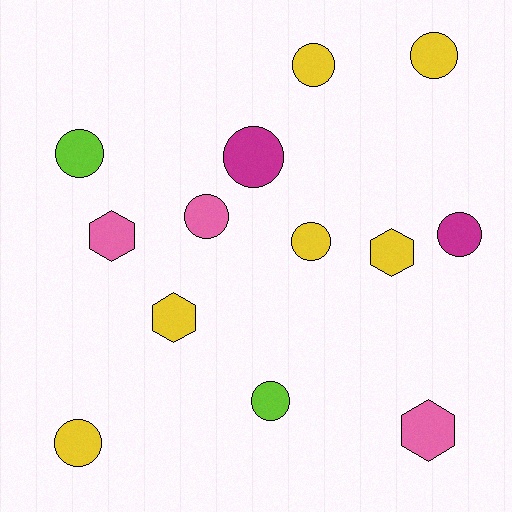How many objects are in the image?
There are 13 objects.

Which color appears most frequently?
Yellow, with 6 objects.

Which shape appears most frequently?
Circle, with 9 objects.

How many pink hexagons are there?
There are 2 pink hexagons.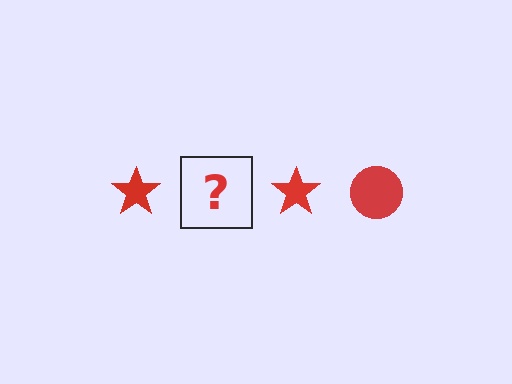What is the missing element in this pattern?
The missing element is a red circle.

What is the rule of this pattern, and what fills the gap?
The rule is that the pattern cycles through star, circle shapes in red. The gap should be filled with a red circle.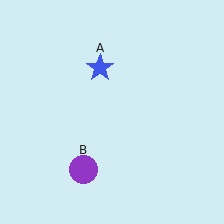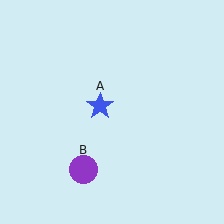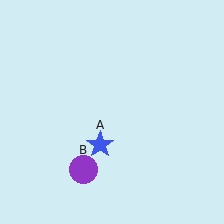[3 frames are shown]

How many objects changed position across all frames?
1 object changed position: blue star (object A).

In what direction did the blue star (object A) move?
The blue star (object A) moved down.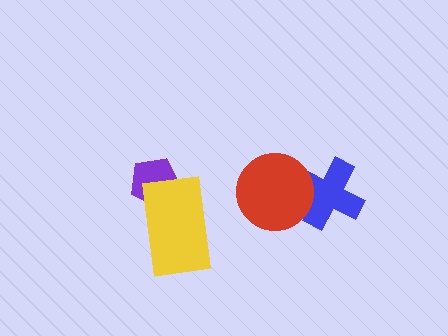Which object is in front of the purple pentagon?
The yellow rectangle is in front of the purple pentagon.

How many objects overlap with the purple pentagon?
1 object overlaps with the purple pentagon.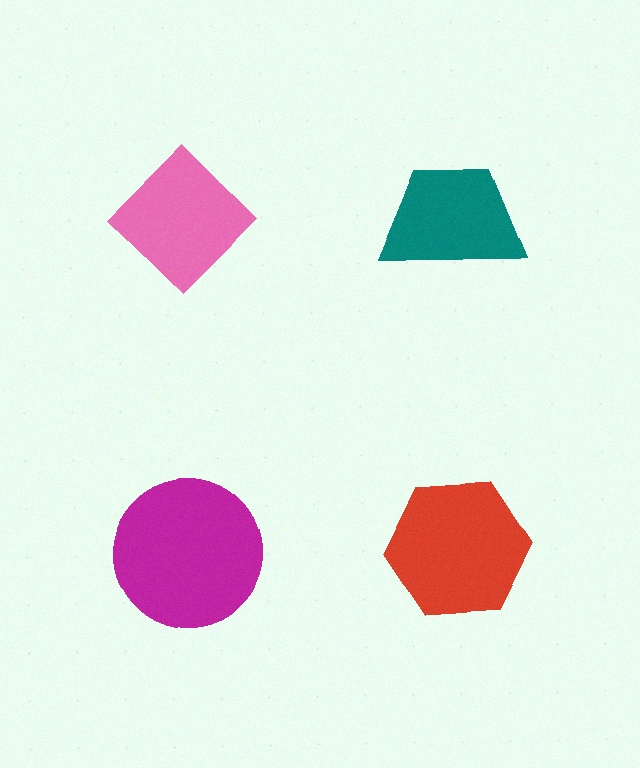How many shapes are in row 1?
2 shapes.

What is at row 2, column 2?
A red hexagon.